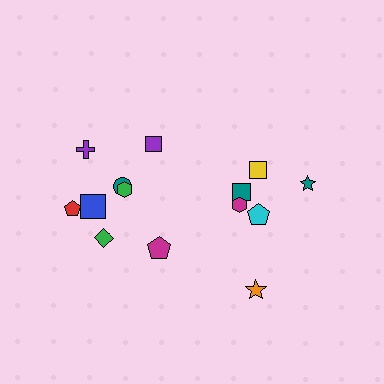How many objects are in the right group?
There are 6 objects.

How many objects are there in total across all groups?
There are 14 objects.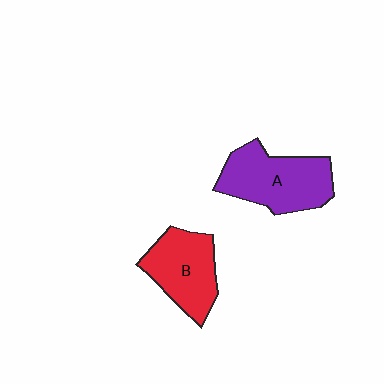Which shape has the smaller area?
Shape B (red).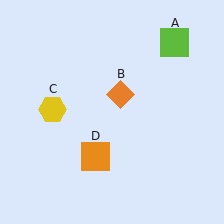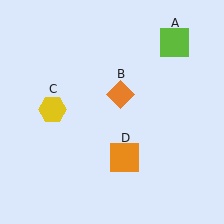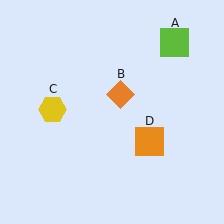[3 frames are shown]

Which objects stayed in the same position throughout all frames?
Lime square (object A) and orange diamond (object B) and yellow hexagon (object C) remained stationary.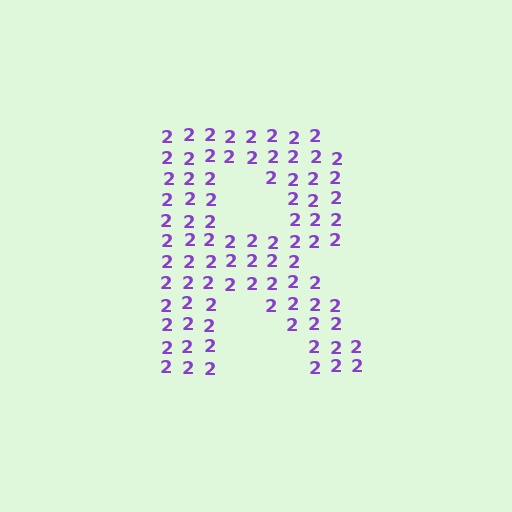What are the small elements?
The small elements are digit 2's.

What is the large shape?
The large shape is the letter R.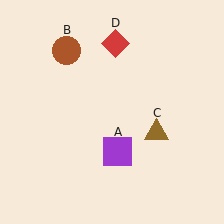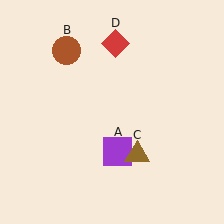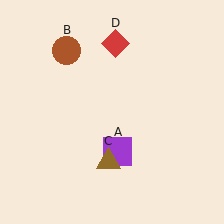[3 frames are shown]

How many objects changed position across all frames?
1 object changed position: brown triangle (object C).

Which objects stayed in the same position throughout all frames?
Purple square (object A) and brown circle (object B) and red diamond (object D) remained stationary.